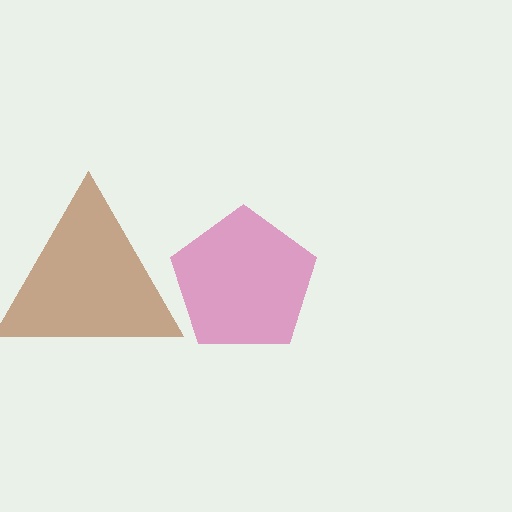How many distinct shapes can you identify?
There are 2 distinct shapes: a magenta pentagon, a brown triangle.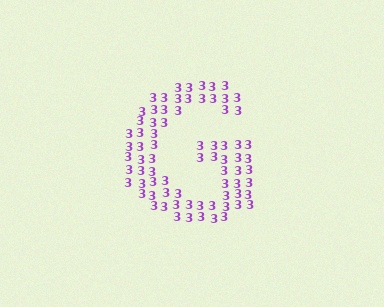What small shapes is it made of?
It is made of small digit 3's.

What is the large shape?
The large shape is the letter G.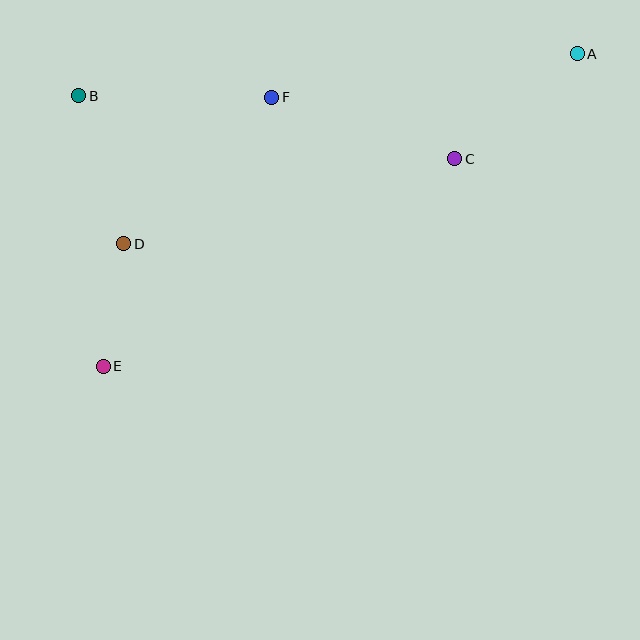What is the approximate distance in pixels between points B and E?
The distance between B and E is approximately 271 pixels.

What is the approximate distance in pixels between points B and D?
The distance between B and D is approximately 155 pixels.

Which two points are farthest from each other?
Points A and E are farthest from each other.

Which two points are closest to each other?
Points D and E are closest to each other.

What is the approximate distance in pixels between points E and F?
The distance between E and F is approximately 318 pixels.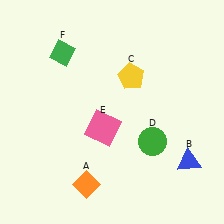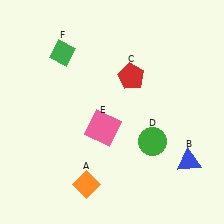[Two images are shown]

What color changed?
The pentagon (C) changed from yellow in Image 1 to red in Image 2.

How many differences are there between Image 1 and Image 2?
There is 1 difference between the two images.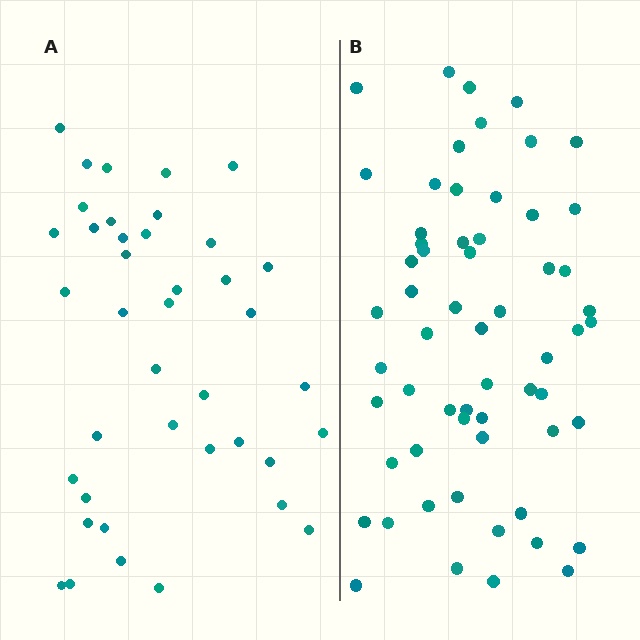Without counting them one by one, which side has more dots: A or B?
Region B (the right region) has more dots.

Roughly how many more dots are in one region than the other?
Region B has approximately 20 more dots than region A.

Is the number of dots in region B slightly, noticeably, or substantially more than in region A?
Region B has substantially more. The ratio is roughly 1.5 to 1.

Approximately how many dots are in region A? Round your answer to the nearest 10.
About 40 dots.